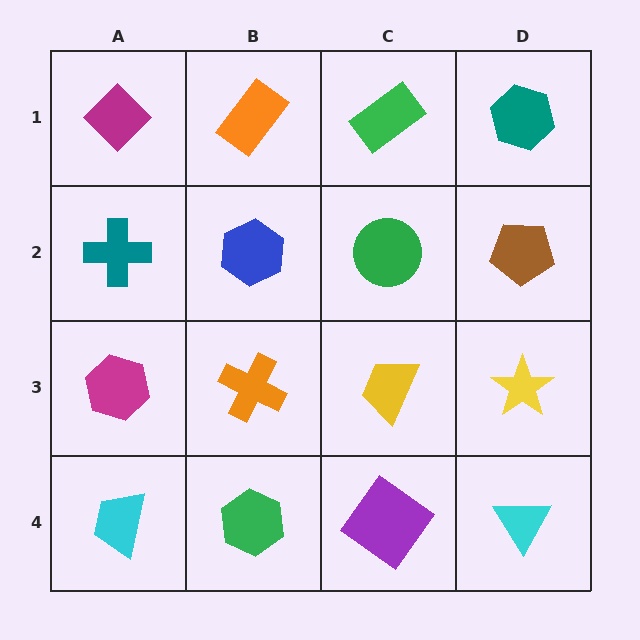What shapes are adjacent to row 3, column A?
A teal cross (row 2, column A), a cyan trapezoid (row 4, column A), an orange cross (row 3, column B).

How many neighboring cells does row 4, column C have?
3.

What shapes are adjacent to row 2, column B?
An orange rectangle (row 1, column B), an orange cross (row 3, column B), a teal cross (row 2, column A), a green circle (row 2, column C).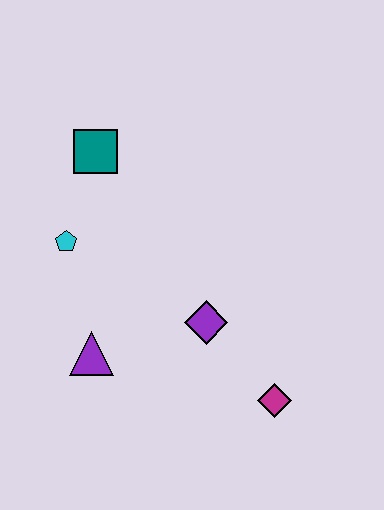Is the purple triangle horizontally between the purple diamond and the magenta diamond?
No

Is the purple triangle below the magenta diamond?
No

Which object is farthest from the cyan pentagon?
The magenta diamond is farthest from the cyan pentagon.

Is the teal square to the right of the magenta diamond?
No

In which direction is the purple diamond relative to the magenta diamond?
The purple diamond is above the magenta diamond.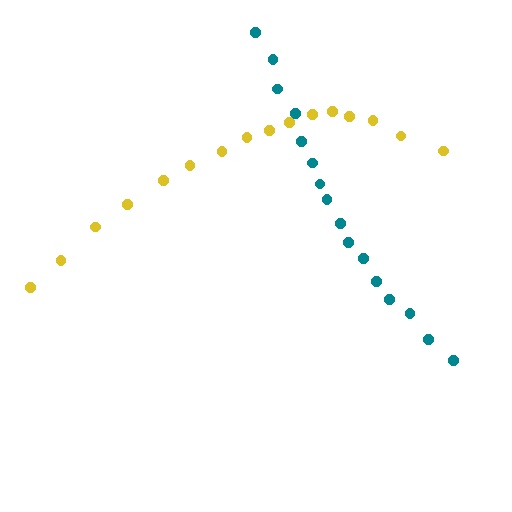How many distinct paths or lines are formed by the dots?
There are 2 distinct paths.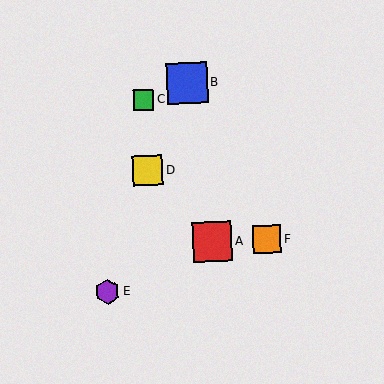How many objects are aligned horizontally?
2 objects (A, F) are aligned horizontally.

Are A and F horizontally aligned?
Yes, both are at y≈242.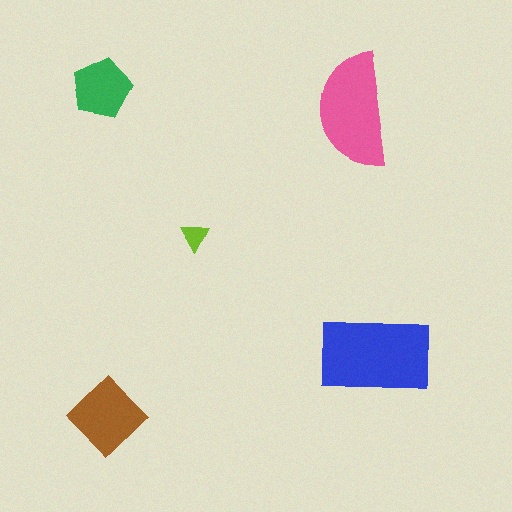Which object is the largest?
The blue rectangle.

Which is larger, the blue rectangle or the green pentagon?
The blue rectangle.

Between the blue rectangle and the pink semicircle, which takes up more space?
The blue rectangle.